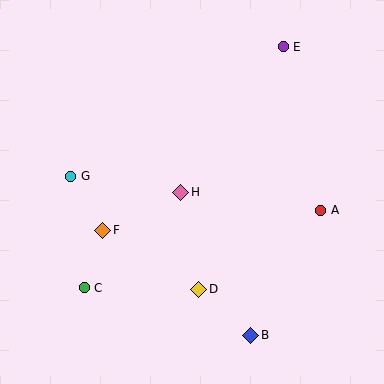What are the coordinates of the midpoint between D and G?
The midpoint between D and G is at (135, 233).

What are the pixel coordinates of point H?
Point H is at (181, 192).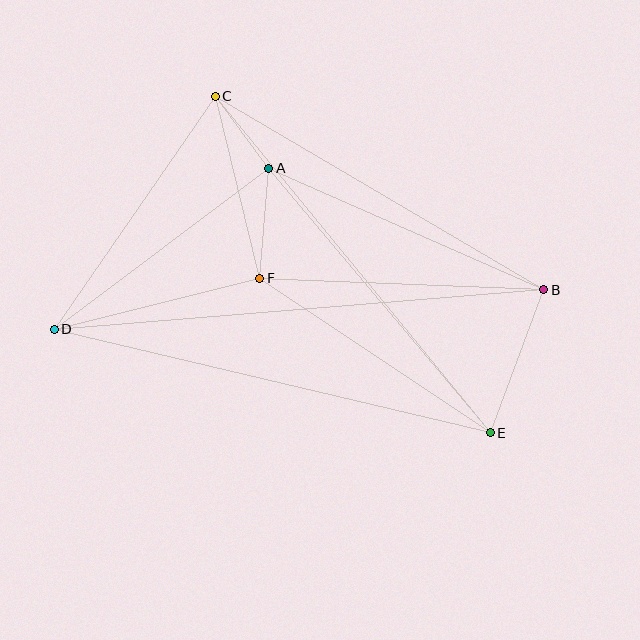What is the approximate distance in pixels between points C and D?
The distance between C and D is approximately 283 pixels.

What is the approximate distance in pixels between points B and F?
The distance between B and F is approximately 285 pixels.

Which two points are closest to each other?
Points A and C are closest to each other.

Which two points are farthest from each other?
Points B and D are farthest from each other.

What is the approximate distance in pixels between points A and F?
The distance between A and F is approximately 110 pixels.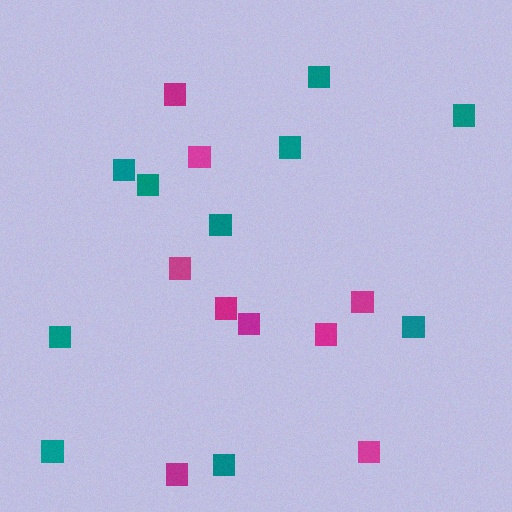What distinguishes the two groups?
There are 2 groups: one group of magenta squares (9) and one group of teal squares (10).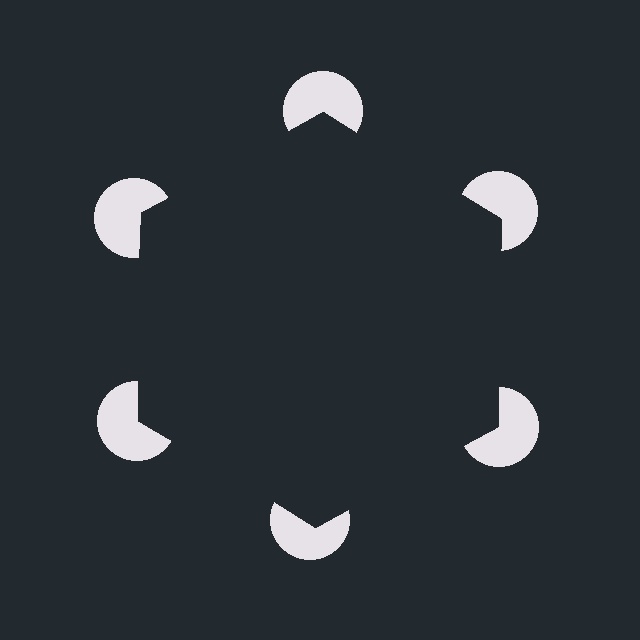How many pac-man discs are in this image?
There are 6 — one at each vertex of the illusory hexagon.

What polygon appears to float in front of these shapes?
An illusory hexagon — its edges are inferred from the aligned wedge cuts in the pac-man discs, not physically drawn.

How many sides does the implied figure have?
6 sides.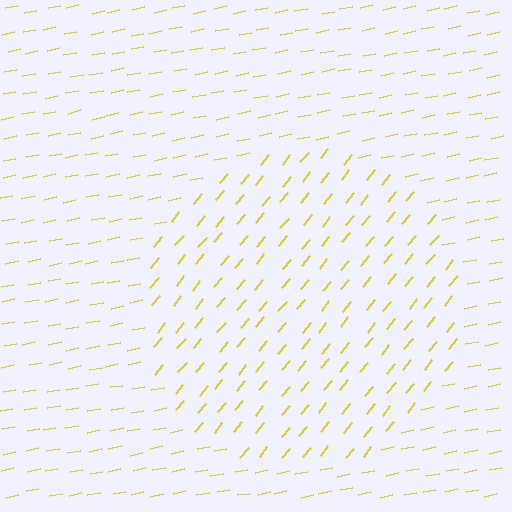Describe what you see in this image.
The image is filled with small yellow line segments. A circle region in the image has lines oriented differently from the surrounding lines, creating a visible texture boundary.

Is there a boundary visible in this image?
Yes, there is a texture boundary formed by a change in line orientation.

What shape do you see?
I see a circle.